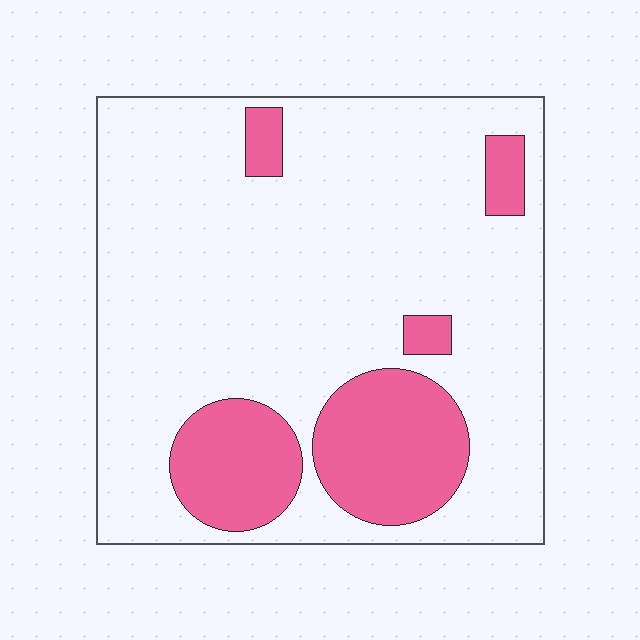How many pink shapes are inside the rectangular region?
5.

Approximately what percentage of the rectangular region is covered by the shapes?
Approximately 20%.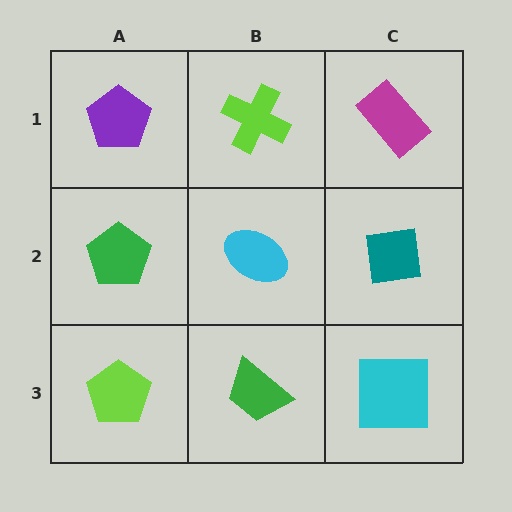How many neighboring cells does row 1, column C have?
2.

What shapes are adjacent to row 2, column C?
A magenta rectangle (row 1, column C), a cyan square (row 3, column C), a cyan ellipse (row 2, column B).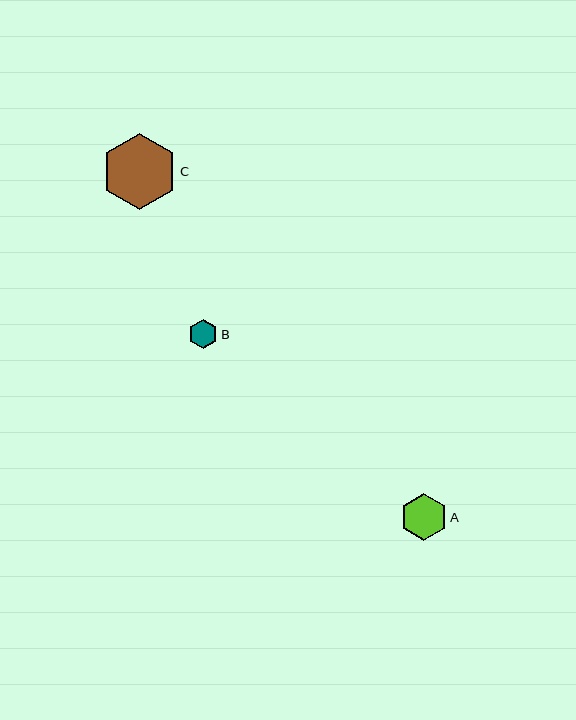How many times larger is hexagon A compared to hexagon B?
Hexagon A is approximately 1.6 times the size of hexagon B.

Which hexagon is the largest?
Hexagon C is the largest with a size of approximately 76 pixels.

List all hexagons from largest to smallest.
From largest to smallest: C, A, B.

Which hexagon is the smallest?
Hexagon B is the smallest with a size of approximately 29 pixels.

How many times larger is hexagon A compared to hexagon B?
Hexagon A is approximately 1.6 times the size of hexagon B.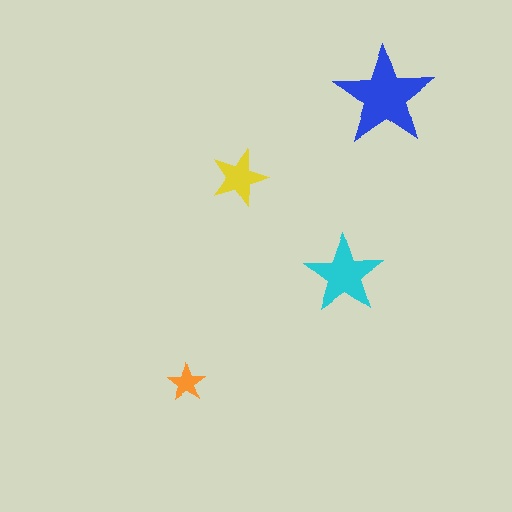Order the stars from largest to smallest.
the blue one, the cyan one, the yellow one, the orange one.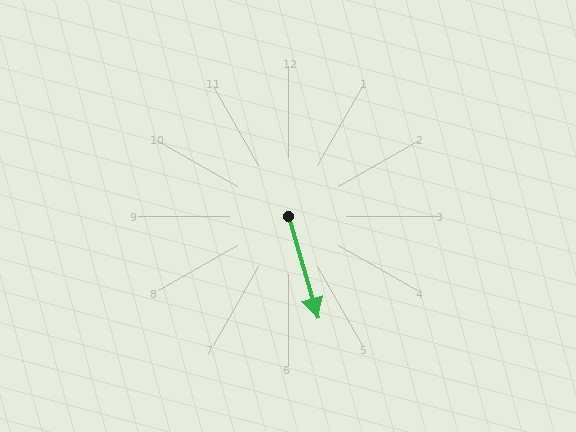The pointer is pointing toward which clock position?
Roughly 5 o'clock.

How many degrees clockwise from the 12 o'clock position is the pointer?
Approximately 164 degrees.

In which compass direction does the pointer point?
South.